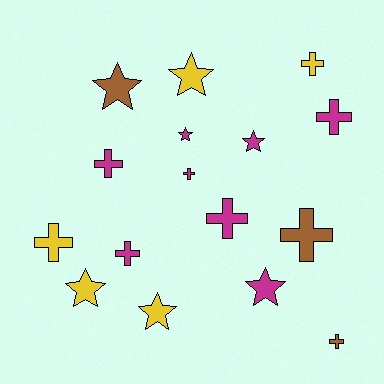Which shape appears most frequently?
Cross, with 9 objects.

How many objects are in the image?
There are 16 objects.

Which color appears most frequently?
Magenta, with 8 objects.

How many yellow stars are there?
There are 3 yellow stars.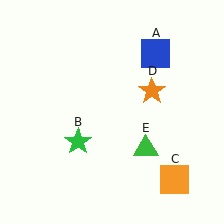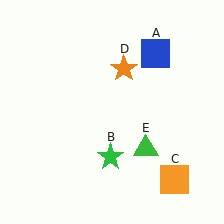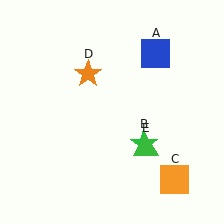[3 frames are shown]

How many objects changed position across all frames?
2 objects changed position: green star (object B), orange star (object D).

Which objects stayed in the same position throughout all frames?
Blue square (object A) and orange square (object C) and green triangle (object E) remained stationary.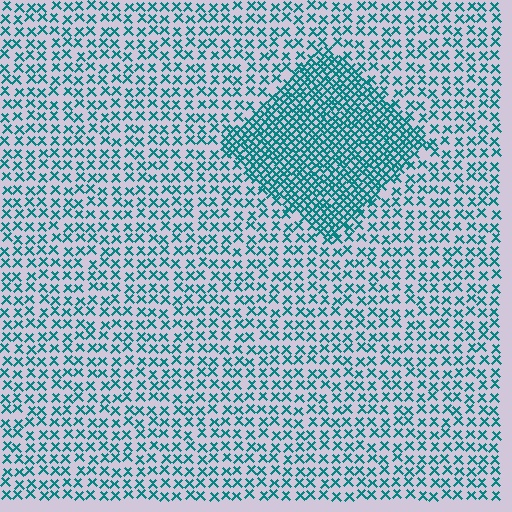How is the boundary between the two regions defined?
The boundary is defined by a change in element density (approximately 2.4x ratio). All elements are the same color, size, and shape.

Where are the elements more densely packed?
The elements are more densely packed inside the diamond boundary.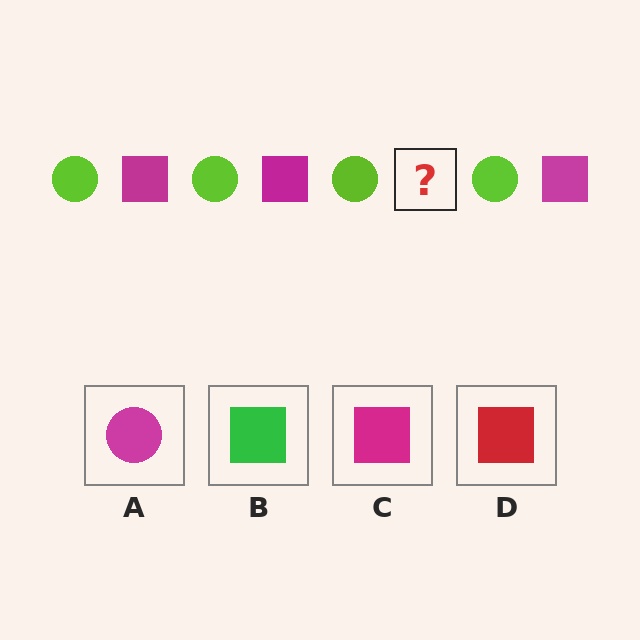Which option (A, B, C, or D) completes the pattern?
C.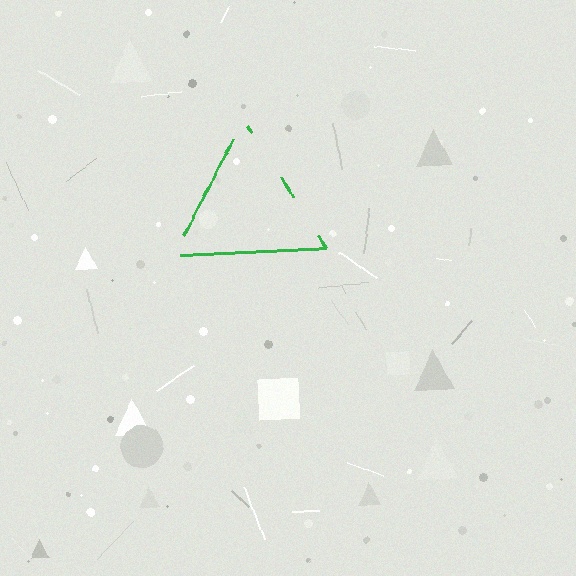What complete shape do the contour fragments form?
The contour fragments form a triangle.